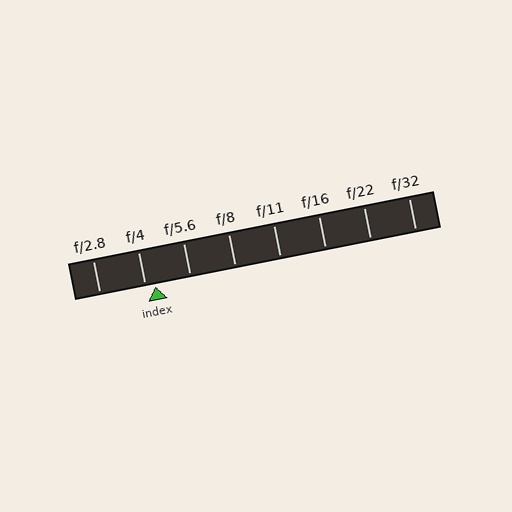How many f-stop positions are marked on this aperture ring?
There are 8 f-stop positions marked.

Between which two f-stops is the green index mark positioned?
The index mark is between f/4 and f/5.6.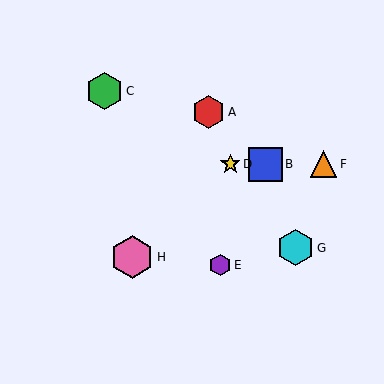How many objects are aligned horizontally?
3 objects (B, D, F) are aligned horizontally.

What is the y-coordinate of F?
Object F is at y≈164.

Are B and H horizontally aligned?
No, B is at y≈164 and H is at y≈257.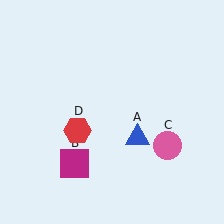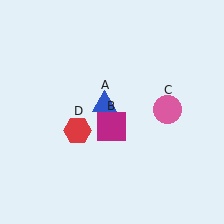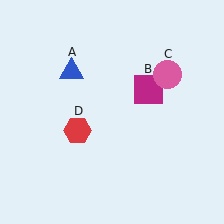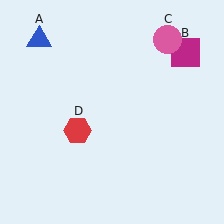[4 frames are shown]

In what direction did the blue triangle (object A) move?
The blue triangle (object A) moved up and to the left.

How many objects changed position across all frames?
3 objects changed position: blue triangle (object A), magenta square (object B), pink circle (object C).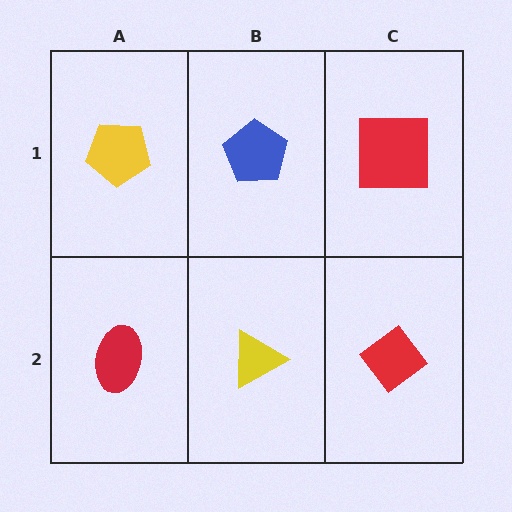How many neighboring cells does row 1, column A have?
2.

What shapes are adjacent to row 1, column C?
A red diamond (row 2, column C), a blue pentagon (row 1, column B).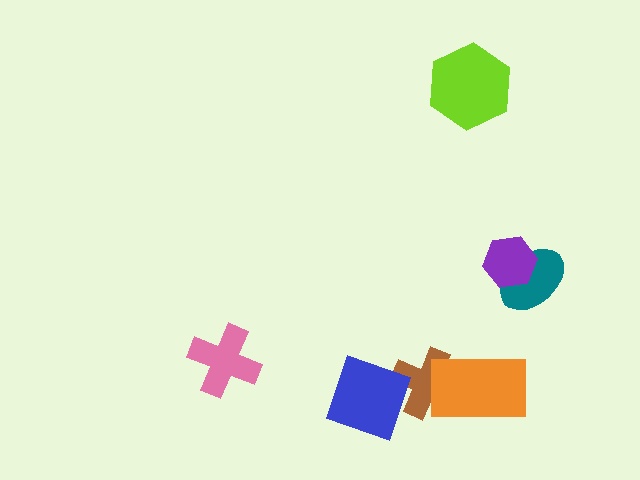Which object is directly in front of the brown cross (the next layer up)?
The orange rectangle is directly in front of the brown cross.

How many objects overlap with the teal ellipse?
1 object overlaps with the teal ellipse.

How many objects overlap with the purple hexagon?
1 object overlaps with the purple hexagon.